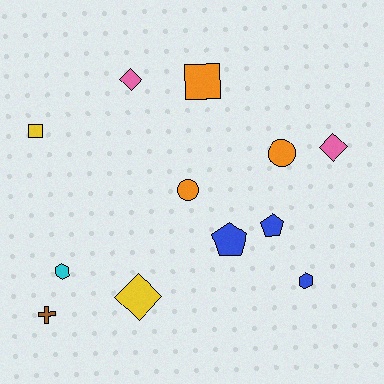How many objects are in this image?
There are 12 objects.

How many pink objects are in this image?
There are 2 pink objects.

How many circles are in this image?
There are 2 circles.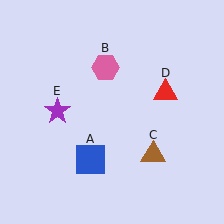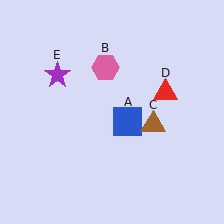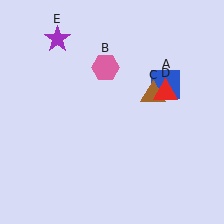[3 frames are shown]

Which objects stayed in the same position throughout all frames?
Pink hexagon (object B) and red triangle (object D) remained stationary.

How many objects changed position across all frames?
3 objects changed position: blue square (object A), brown triangle (object C), purple star (object E).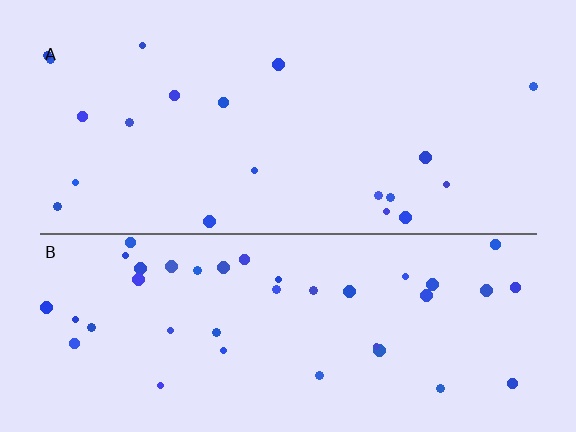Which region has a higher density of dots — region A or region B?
B (the bottom).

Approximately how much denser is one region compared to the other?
Approximately 2.0× — region B over region A.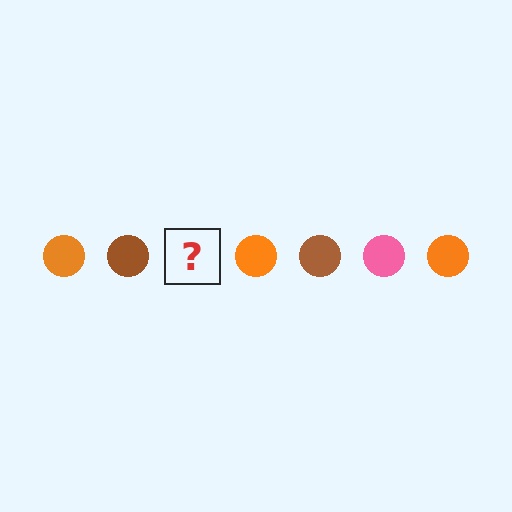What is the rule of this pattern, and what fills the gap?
The rule is that the pattern cycles through orange, brown, pink circles. The gap should be filled with a pink circle.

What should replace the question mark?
The question mark should be replaced with a pink circle.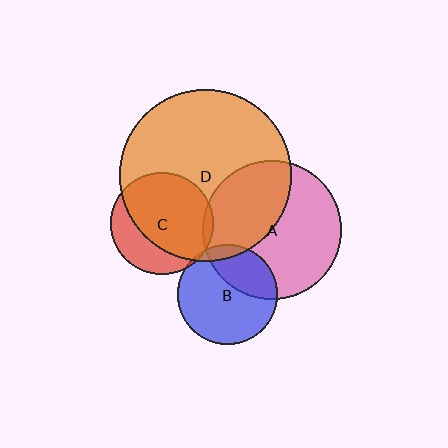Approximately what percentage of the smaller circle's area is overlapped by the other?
Approximately 40%.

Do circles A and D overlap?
Yes.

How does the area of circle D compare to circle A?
Approximately 1.5 times.